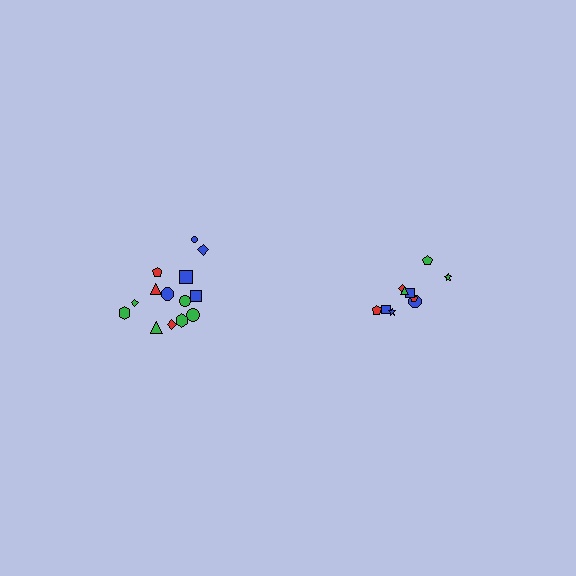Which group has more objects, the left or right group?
The left group.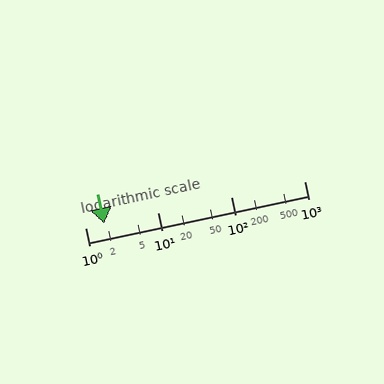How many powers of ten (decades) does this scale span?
The scale spans 3 decades, from 1 to 1000.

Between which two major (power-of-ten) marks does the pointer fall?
The pointer is between 1 and 10.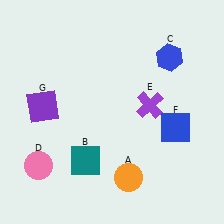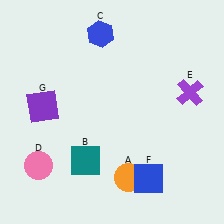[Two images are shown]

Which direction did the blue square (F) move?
The blue square (F) moved down.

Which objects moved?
The objects that moved are: the blue hexagon (C), the purple cross (E), the blue square (F).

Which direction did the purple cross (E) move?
The purple cross (E) moved right.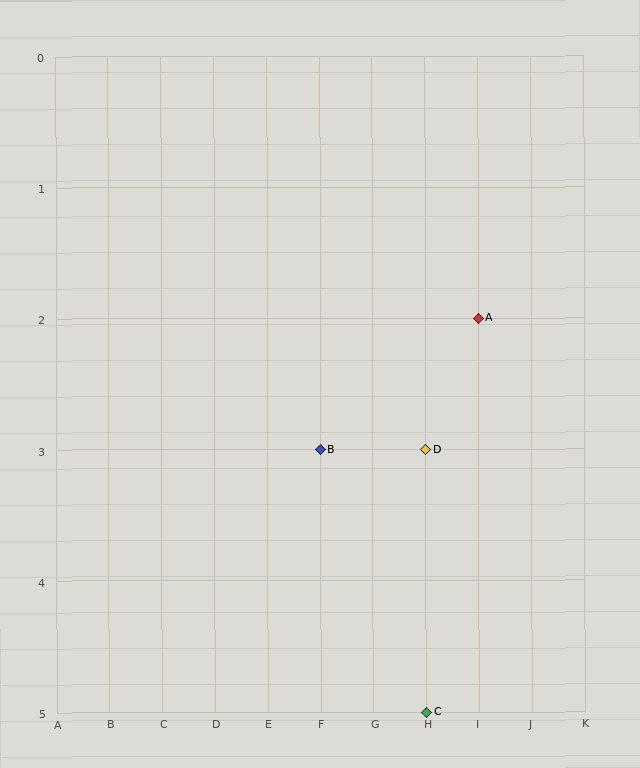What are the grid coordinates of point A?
Point A is at grid coordinates (I, 2).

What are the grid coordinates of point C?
Point C is at grid coordinates (H, 5).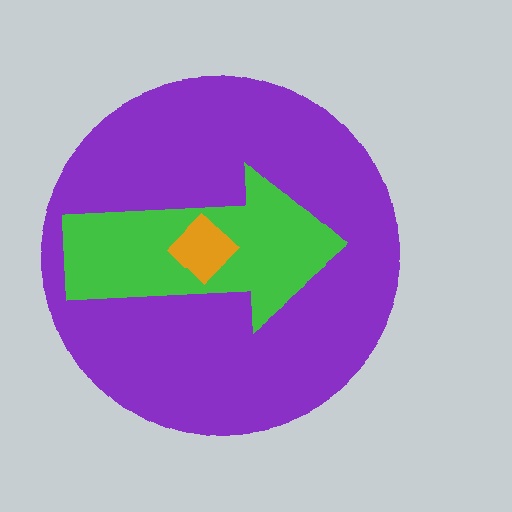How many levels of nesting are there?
3.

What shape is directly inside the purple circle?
The green arrow.